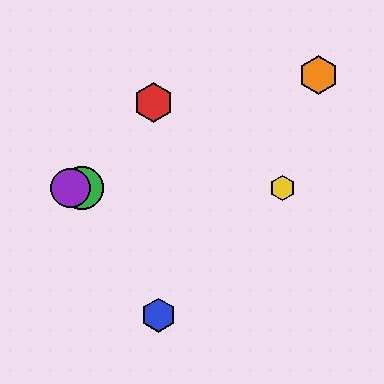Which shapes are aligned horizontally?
The green circle, the yellow hexagon, the purple circle are aligned horizontally.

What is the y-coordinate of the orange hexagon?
The orange hexagon is at y≈75.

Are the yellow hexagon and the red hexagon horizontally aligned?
No, the yellow hexagon is at y≈188 and the red hexagon is at y≈102.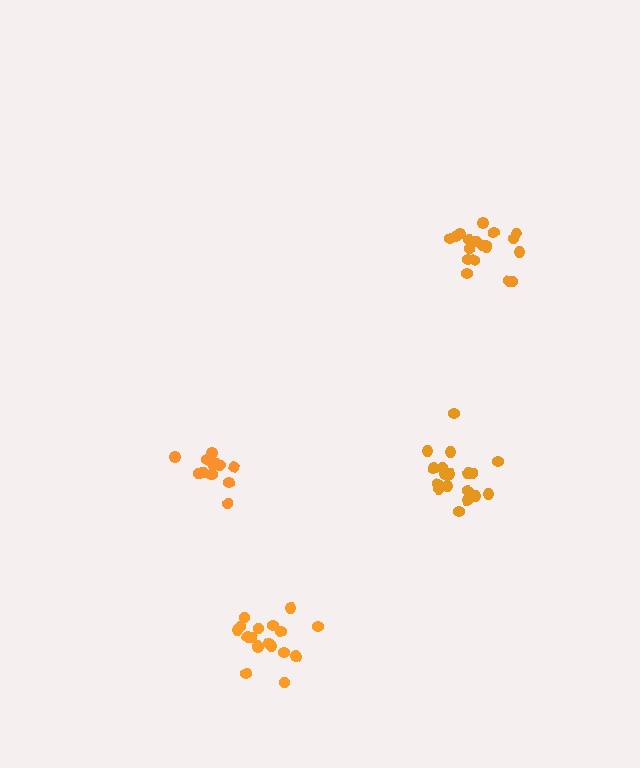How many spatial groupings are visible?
There are 4 spatial groupings.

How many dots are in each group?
Group 1: 14 dots, Group 2: 19 dots, Group 3: 19 dots, Group 4: 18 dots (70 total).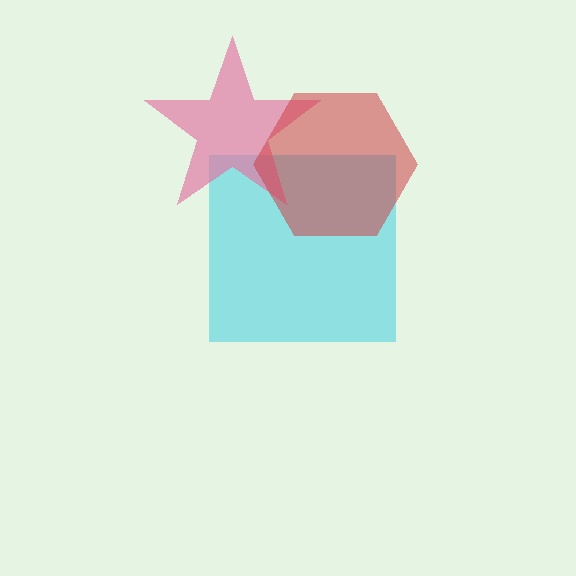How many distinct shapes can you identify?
There are 3 distinct shapes: a cyan square, a pink star, a red hexagon.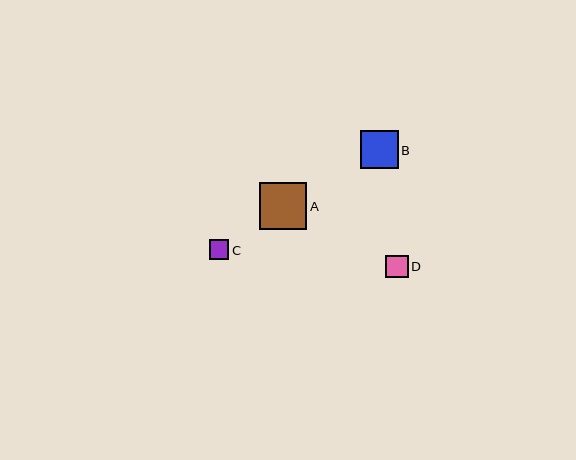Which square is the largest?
Square A is the largest with a size of approximately 47 pixels.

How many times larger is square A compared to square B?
Square A is approximately 1.3 times the size of square B.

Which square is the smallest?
Square C is the smallest with a size of approximately 20 pixels.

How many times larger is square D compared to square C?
Square D is approximately 1.1 times the size of square C.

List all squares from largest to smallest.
From largest to smallest: A, B, D, C.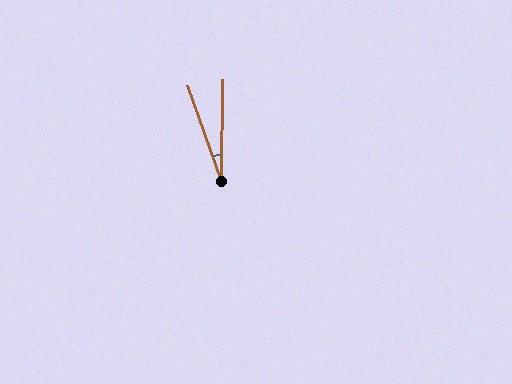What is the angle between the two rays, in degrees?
Approximately 20 degrees.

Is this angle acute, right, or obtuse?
It is acute.